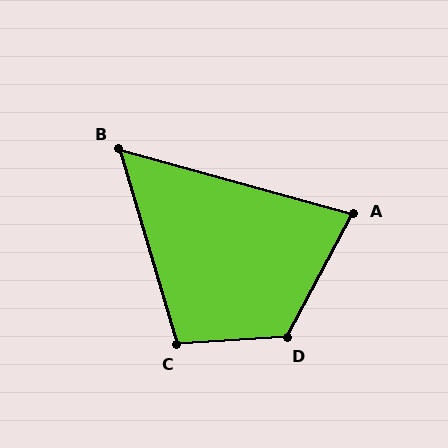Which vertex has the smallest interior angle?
B, at approximately 58 degrees.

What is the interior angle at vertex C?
Approximately 103 degrees (obtuse).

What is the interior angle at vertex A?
Approximately 77 degrees (acute).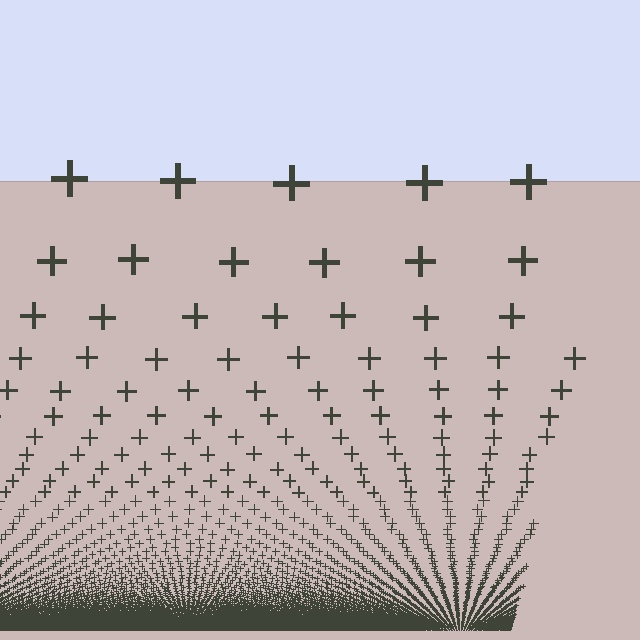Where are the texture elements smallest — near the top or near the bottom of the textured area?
Near the bottom.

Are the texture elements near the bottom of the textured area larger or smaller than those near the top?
Smaller. The gradient is inverted — elements near the bottom are smaller and denser.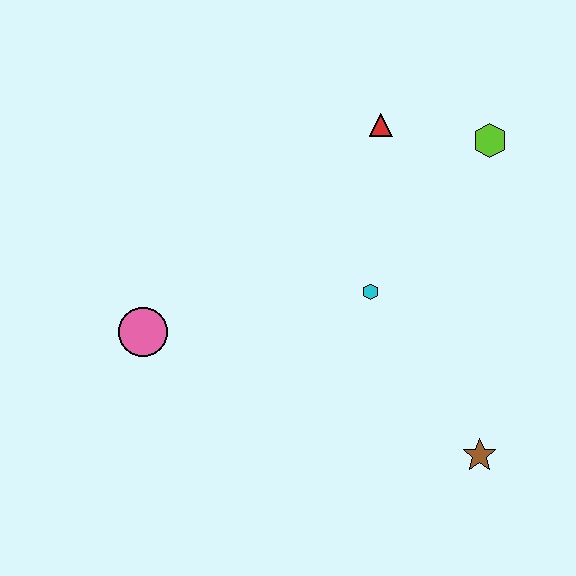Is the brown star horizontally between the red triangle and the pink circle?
No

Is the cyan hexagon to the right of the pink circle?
Yes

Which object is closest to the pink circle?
The cyan hexagon is closest to the pink circle.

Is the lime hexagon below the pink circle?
No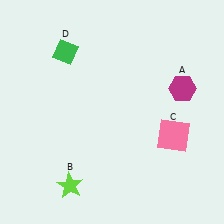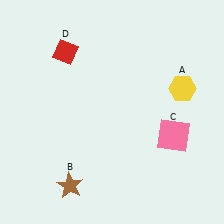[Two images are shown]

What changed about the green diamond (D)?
In Image 1, D is green. In Image 2, it changed to red.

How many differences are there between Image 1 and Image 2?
There are 3 differences between the two images.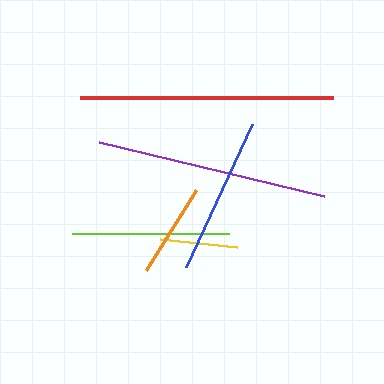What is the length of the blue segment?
The blue segment is approximately 158 pixels long.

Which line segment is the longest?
The red line is the longest at approximately 253 pixels.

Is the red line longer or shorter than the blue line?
The red line is longer than the blue line.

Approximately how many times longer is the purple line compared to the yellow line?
The purple line is approximately 3.0 times the length of the yellow line.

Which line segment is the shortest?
The yellow line is the shortest at approximately 77 pixels.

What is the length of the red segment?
The red segment is approximately 253 pixels long.